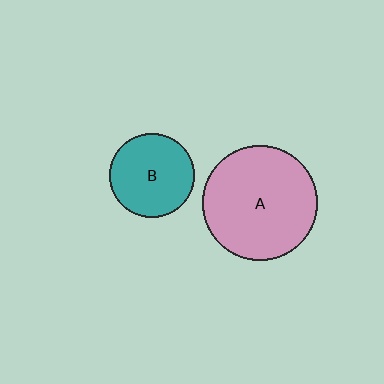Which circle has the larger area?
Circle A (pink).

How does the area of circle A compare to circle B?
Approximately 1.9 times.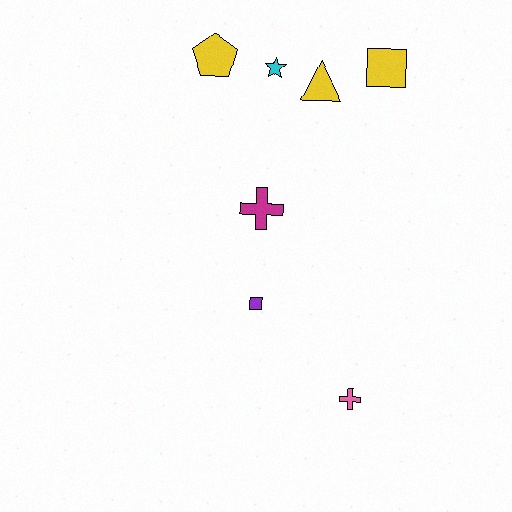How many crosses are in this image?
There are 2 crosses.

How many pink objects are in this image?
There is 1 pink object.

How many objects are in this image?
There are 7 objects.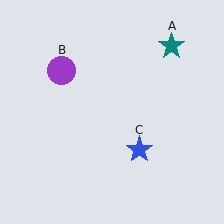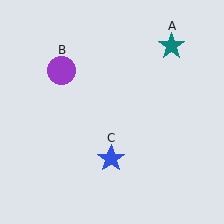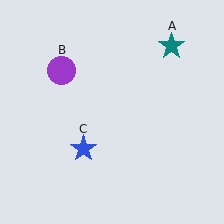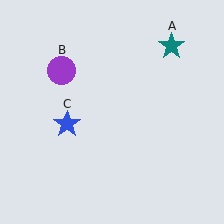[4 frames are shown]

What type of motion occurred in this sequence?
The blue star (object C) rotated clockwise around the center of the scene.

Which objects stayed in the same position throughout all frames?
Teal star (object A) and purple circle (object B) remained stationary.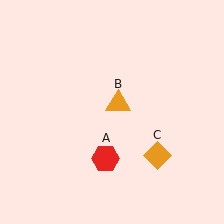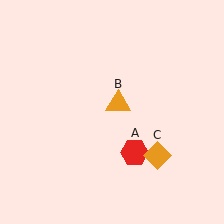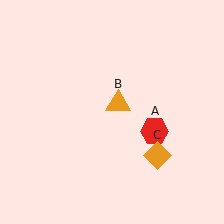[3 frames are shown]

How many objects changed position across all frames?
1 object changed position: red hexagon (object A).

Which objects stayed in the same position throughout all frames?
Orange triangle (object B) and orange diamond (object C) remained stationary.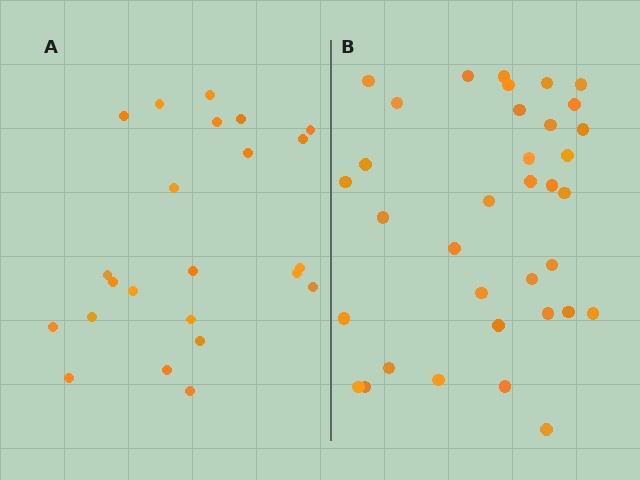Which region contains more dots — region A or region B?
Region B (the right region) has more dots.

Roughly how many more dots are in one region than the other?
Region B has roughly 12 or so more dots than region A.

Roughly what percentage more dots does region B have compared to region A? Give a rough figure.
About 50% more.